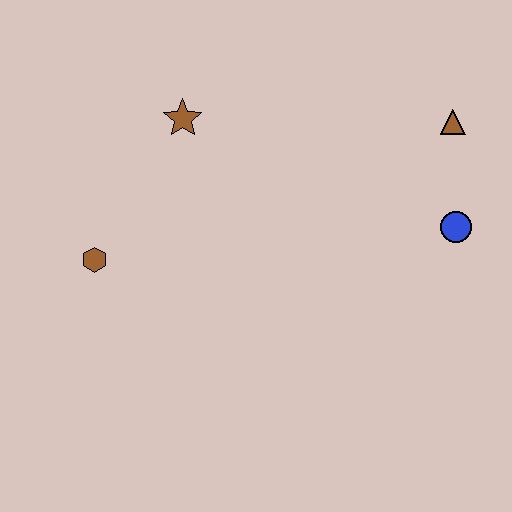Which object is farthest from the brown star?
The blue circle is farthest from the brown star.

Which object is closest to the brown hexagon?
The brown star is closest to the brown hexagon.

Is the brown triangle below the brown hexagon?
No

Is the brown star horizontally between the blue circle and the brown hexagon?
Yes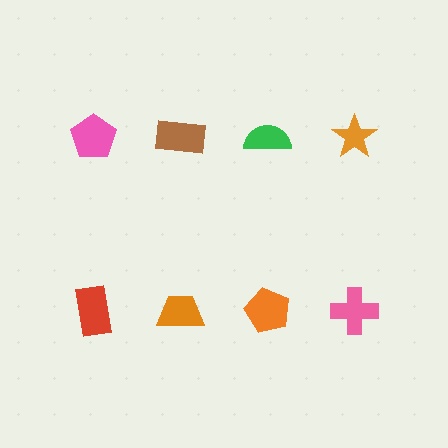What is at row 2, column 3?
An orange pentagon.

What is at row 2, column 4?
A pink cross.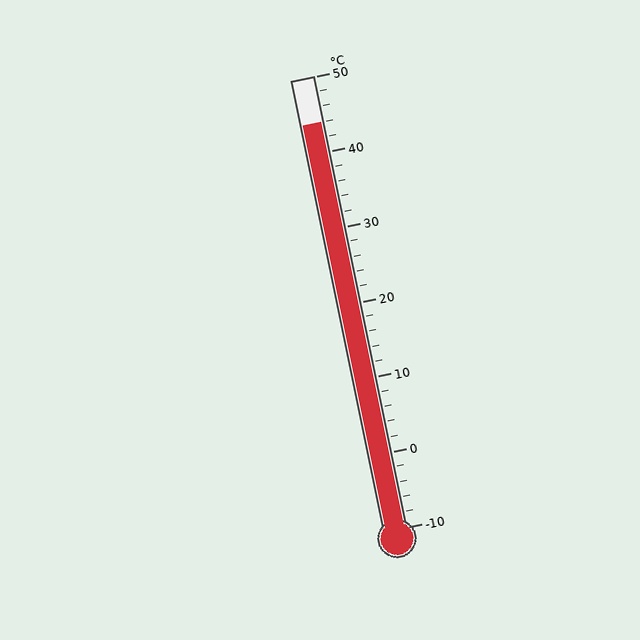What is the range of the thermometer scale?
The thermometer scale ranges from -10°C to 50°C.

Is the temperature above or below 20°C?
The temperature is above 20°C.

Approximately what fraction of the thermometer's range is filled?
The thermometer is filled to approximately 90% of its range.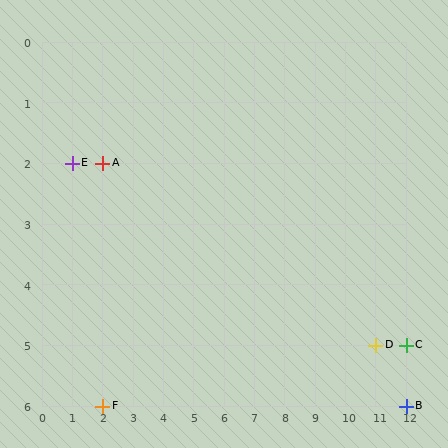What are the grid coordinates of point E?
Point E is at grid coordinates (1, 2).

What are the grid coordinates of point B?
Point B is at grid coordinates (12, 6).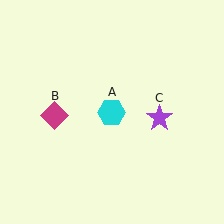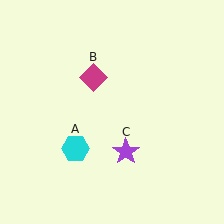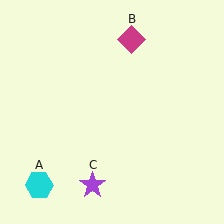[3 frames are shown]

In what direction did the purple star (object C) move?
The purple star (object C) moved down and to the left.